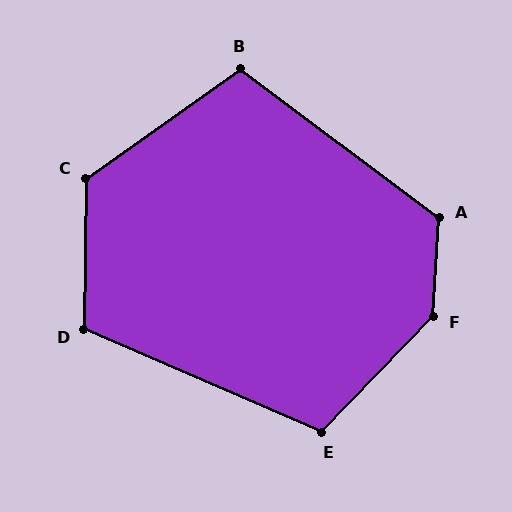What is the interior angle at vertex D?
Approximately 113 degrees (obtuse).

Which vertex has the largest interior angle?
F, at approximately 139 degrees.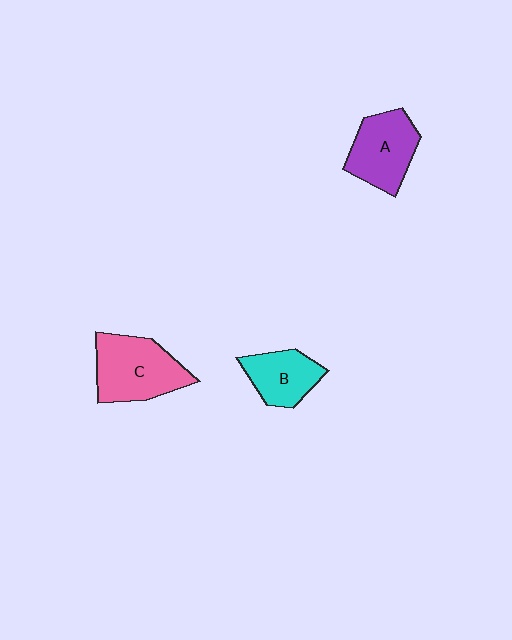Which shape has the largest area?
Shape C (pink).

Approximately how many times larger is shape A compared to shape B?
Approximately 1.3 times.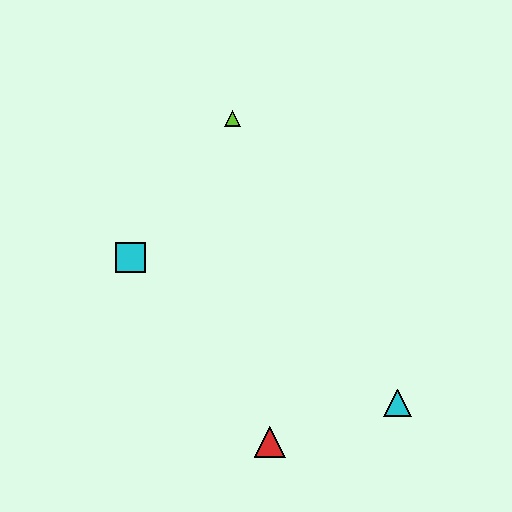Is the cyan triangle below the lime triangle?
Yes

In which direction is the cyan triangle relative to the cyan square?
The cyan triangle is to the right of the cyan square.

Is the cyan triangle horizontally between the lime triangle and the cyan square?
No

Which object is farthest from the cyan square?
The cyan triangle is farthest from the cyan square.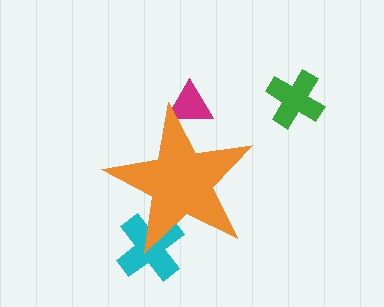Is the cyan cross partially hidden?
Yes, the cyan cross is partially hidden behind the orange star.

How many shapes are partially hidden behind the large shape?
2 shapes are partially hidden.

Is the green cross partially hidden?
No, the green cross is fully visible.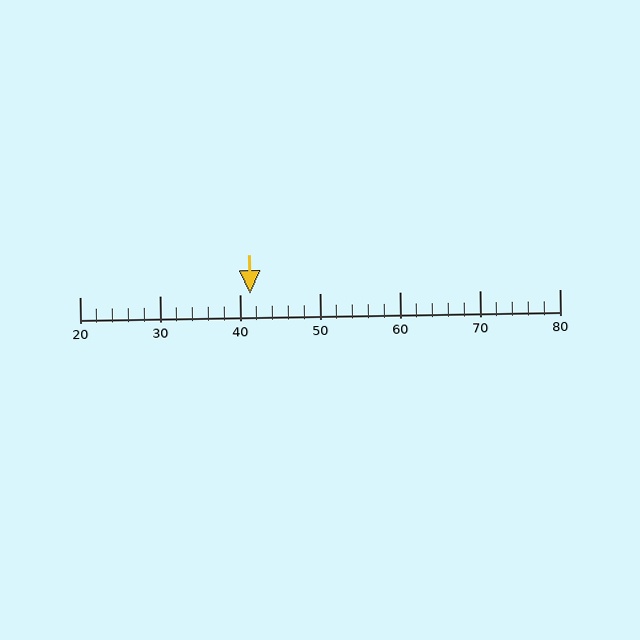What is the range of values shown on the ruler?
The ruler shows values from 20 to 80.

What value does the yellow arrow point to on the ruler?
The yellow arrow points to approximately 41.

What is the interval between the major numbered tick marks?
The major tick marks are spaced 10 units apart.